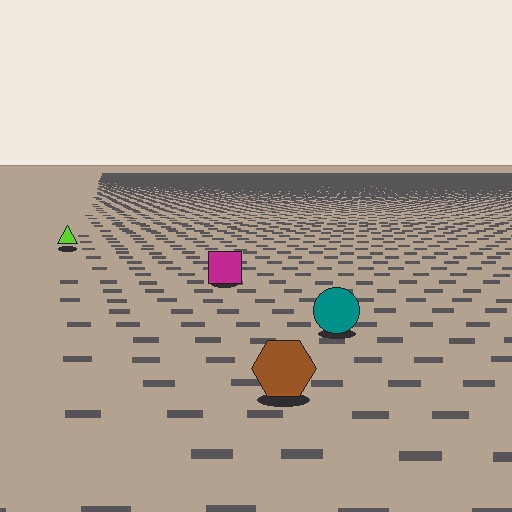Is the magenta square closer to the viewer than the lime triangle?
Yes. The magenta square is closer — you can tell from the texture gradient: the ground texture is coarser near it.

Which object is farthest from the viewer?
The lime triangle is farthest from the viewer. It appears smaller and the ground texture around it is denser.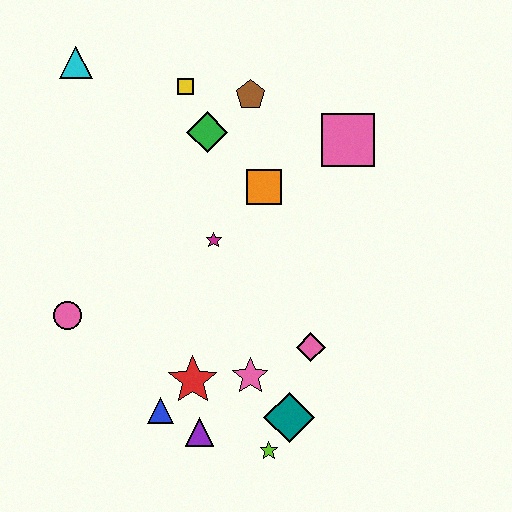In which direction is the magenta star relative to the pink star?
The magenta star is above the pink star.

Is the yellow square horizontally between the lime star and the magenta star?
No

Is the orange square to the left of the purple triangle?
No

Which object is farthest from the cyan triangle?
The lime star is farthest from the cyan triangle.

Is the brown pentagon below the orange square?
No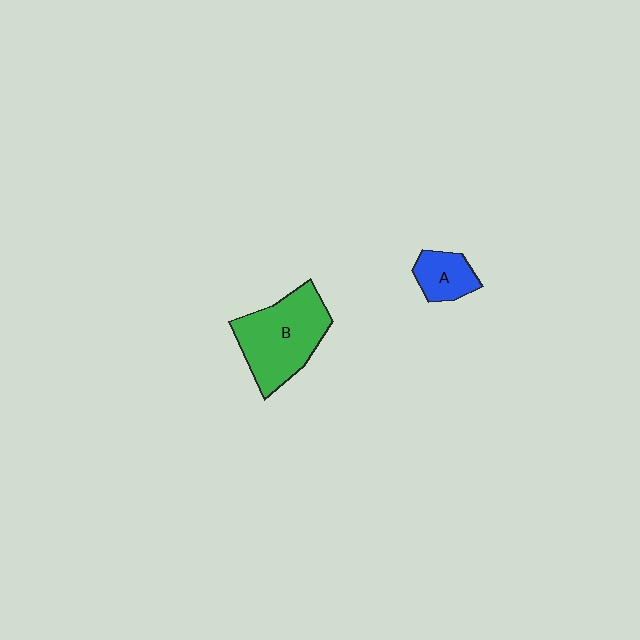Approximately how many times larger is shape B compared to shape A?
Approximately 2.5 times.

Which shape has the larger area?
Shape B (green).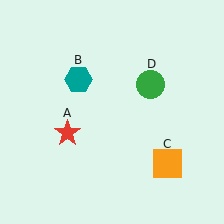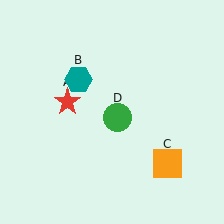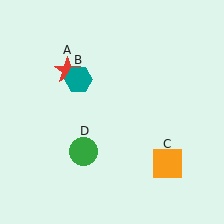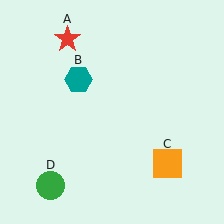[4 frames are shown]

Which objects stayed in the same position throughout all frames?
Teal hexagon (object B) and orange square (object C) remained stationary.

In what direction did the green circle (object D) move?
The green circle (object D) moved down and to the left.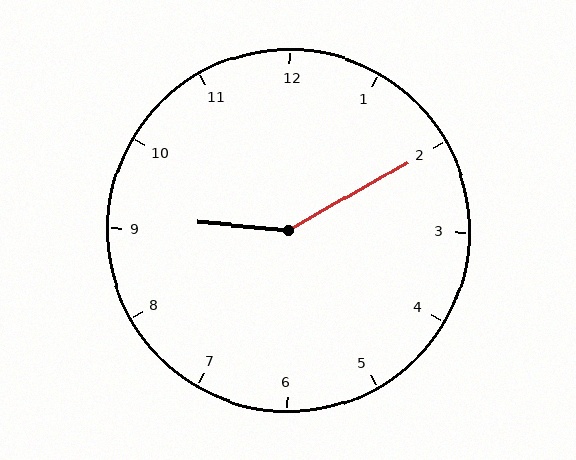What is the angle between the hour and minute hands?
Approximately 145 degrees.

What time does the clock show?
9:10.